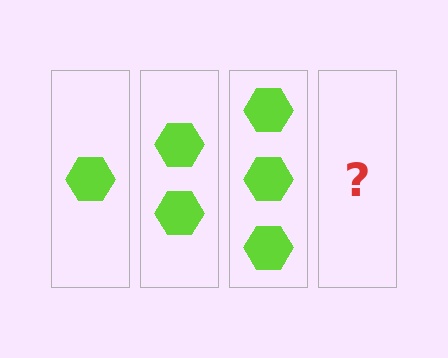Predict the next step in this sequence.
The next step is 4 hexagons.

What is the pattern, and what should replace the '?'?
The pattern is that each step adds one more hexagon. The '?' should be 4 hexagons.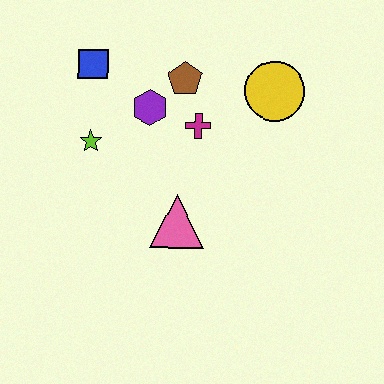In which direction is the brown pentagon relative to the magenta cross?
The brown pentagon is above the magenta cross.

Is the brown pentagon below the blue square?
Yes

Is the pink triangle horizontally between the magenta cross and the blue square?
Yes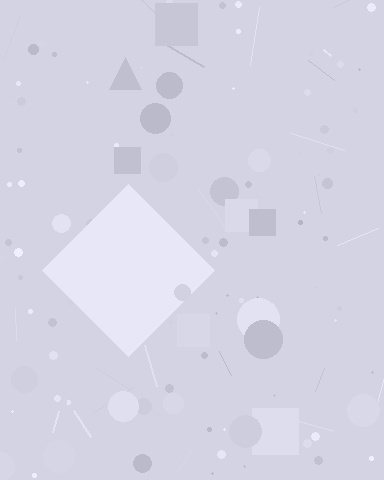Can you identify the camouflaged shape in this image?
The camouflaged shape is a diamond.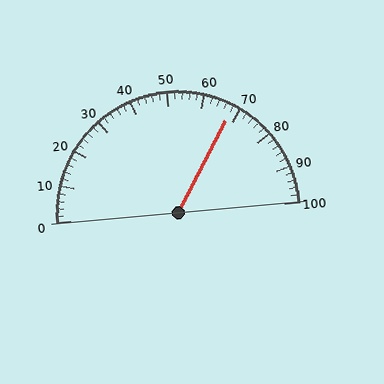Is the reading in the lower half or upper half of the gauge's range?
The reading is in the upper half of the range (0 to 100).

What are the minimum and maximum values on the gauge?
The gauge ranges from 0 to 100.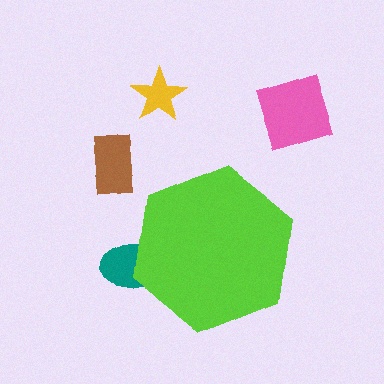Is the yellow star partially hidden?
No, the yellow star is fully visible.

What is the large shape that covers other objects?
A lime hexagon.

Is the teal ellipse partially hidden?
Yes, the teal ellipse is partially hidden behind the lime hexagon.